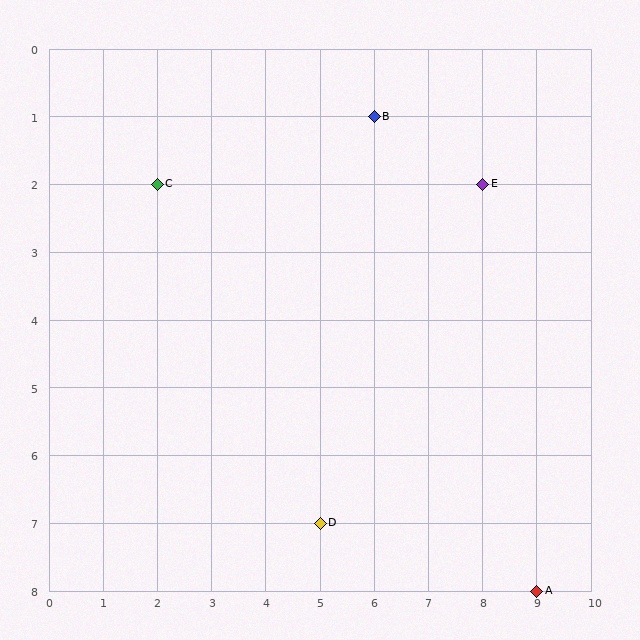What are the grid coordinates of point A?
Point A is at grid coordinates (9, 8).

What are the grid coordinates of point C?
Point C is at grid coordinates (2, 2).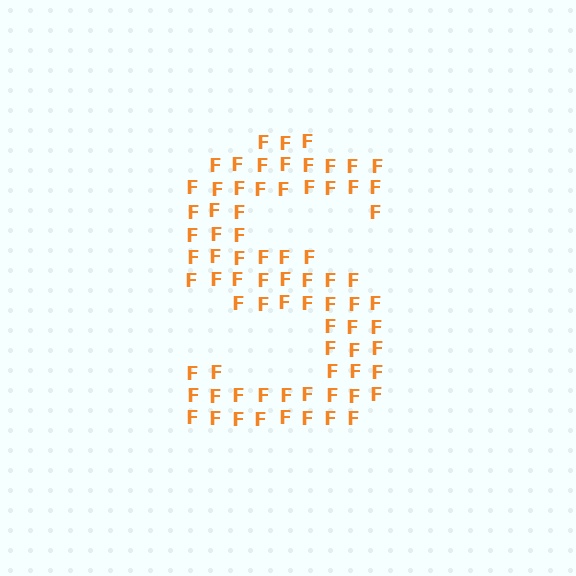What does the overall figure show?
The overall figure shows the letter S.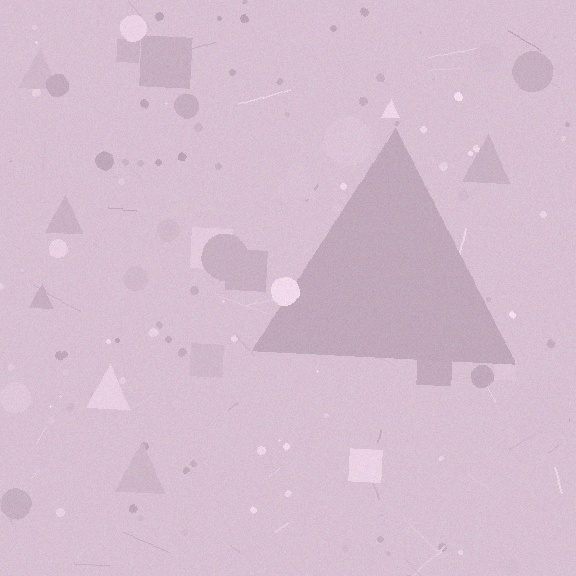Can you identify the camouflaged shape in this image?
The camouflaged shape is a triangle.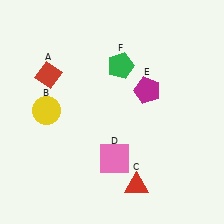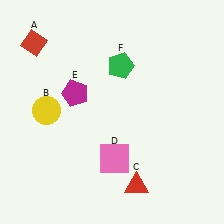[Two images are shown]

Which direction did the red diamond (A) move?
The red diamond (A) moved up.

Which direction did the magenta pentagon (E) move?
The magenta pentagon (E) moved left.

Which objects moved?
The objects that moved are: the red diamond (A), the magenta pentagon (E).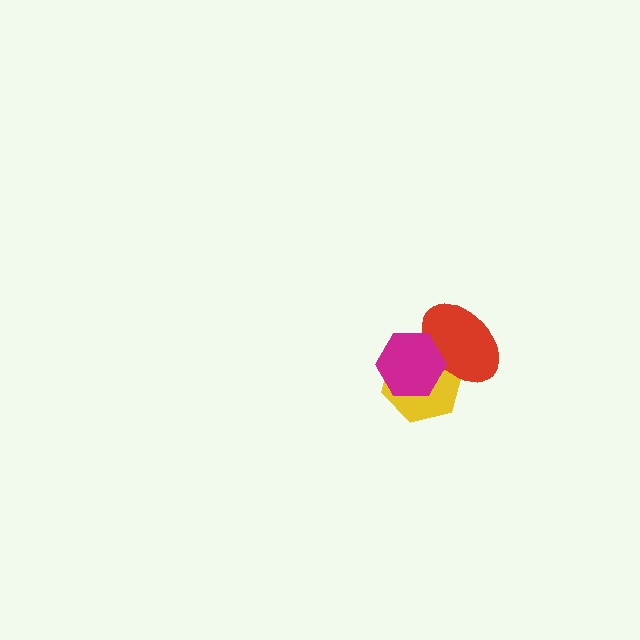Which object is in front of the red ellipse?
The magenta hexagon is in front of the red ellipse.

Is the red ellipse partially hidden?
Yes, it is partially covered by another shape.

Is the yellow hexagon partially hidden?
Yes, it is partially covered by another shape.